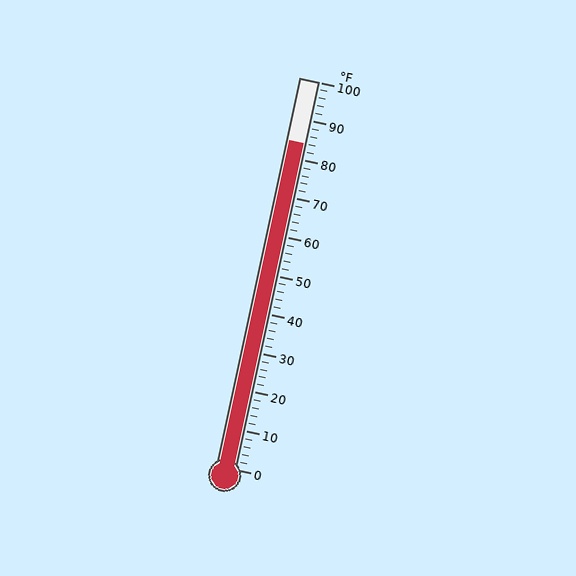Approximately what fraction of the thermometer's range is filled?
The thermometer is filled to approximately 85% of its range.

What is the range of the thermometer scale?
The thermometer scale ranges from 0°F to 100°F.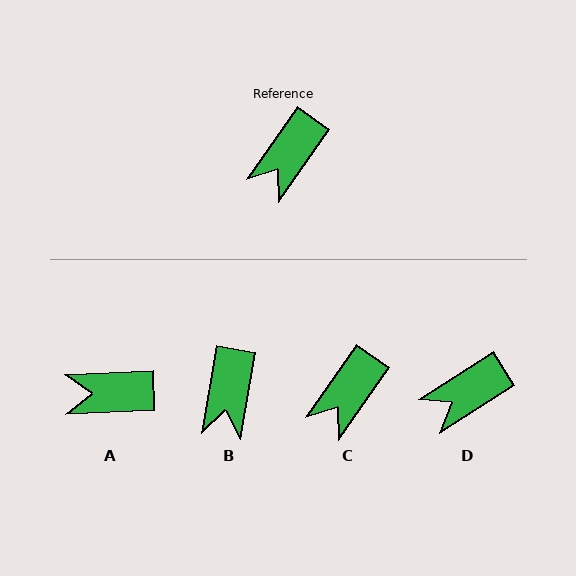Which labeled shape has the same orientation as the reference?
C.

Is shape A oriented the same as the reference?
No, it is off by about 53 degrees.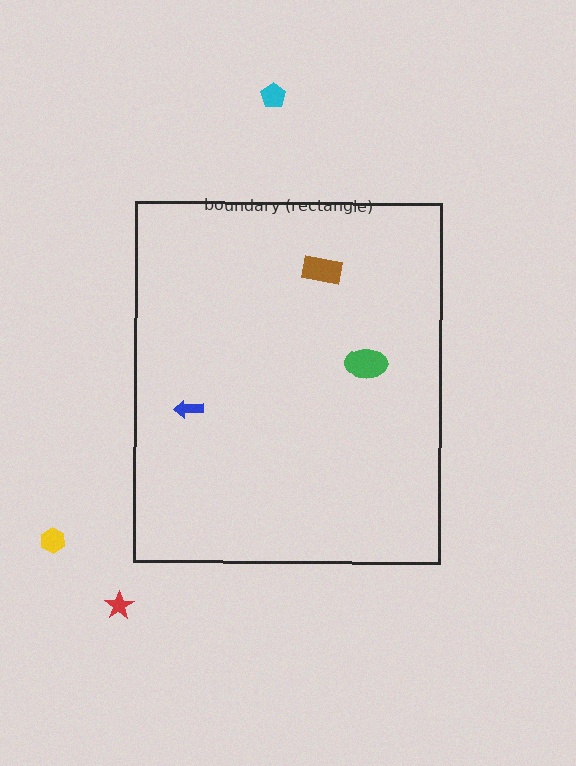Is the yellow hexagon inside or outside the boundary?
Outside.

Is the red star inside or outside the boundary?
Outside.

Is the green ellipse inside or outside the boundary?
Inside.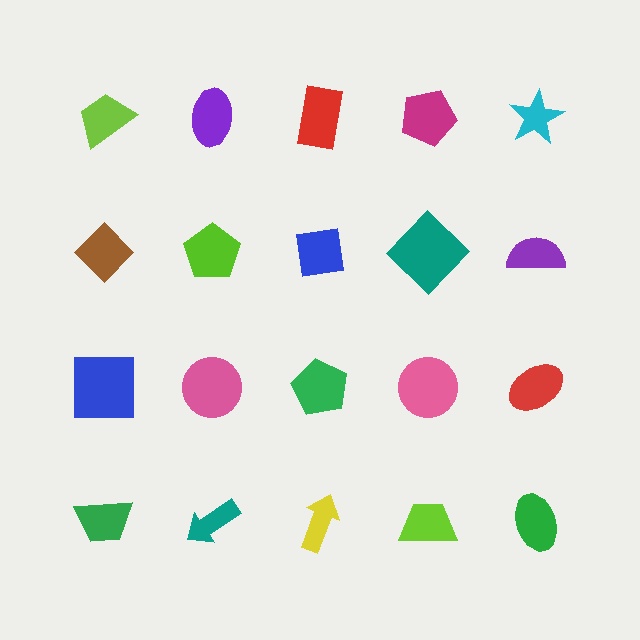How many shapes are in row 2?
5 shapes.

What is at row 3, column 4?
A pink circle.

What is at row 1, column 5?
A cyan star.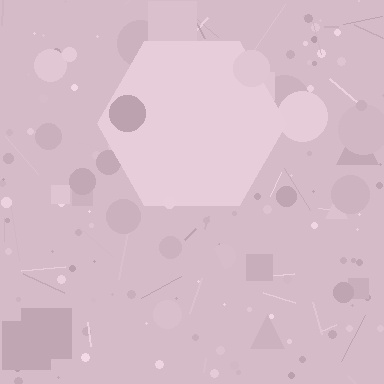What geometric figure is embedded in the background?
A hexagon is embedded in the background.